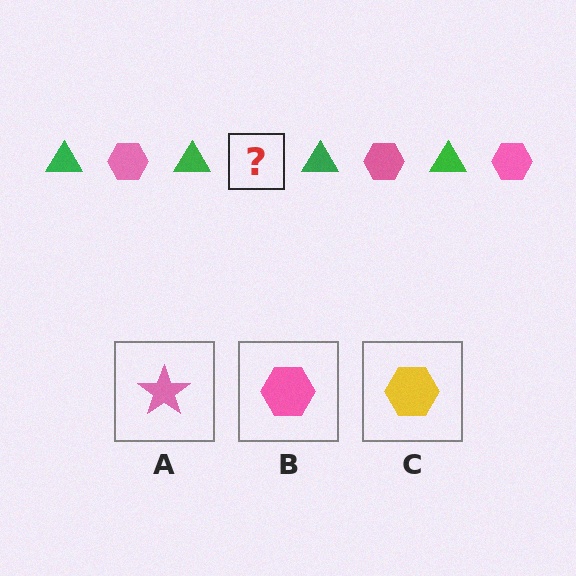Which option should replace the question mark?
Option B.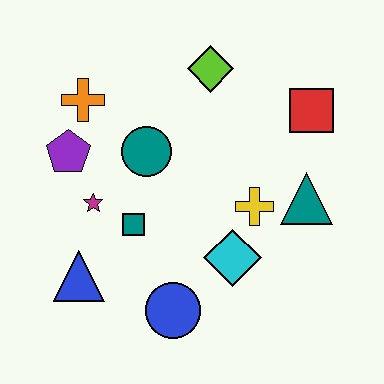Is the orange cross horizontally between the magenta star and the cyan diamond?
No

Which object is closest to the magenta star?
The teal square is closest to the magenta star.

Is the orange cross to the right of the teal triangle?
No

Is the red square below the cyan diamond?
No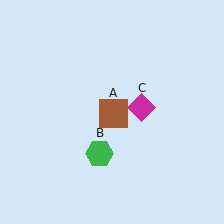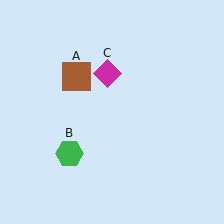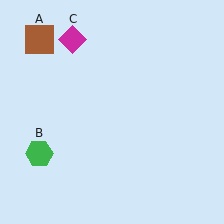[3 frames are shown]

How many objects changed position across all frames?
3 objects changed position: brown square (object A), green hexagon (object B), magenta diamond (object C).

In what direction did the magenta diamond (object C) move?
The magenta diamond (object C) moved up and to the left.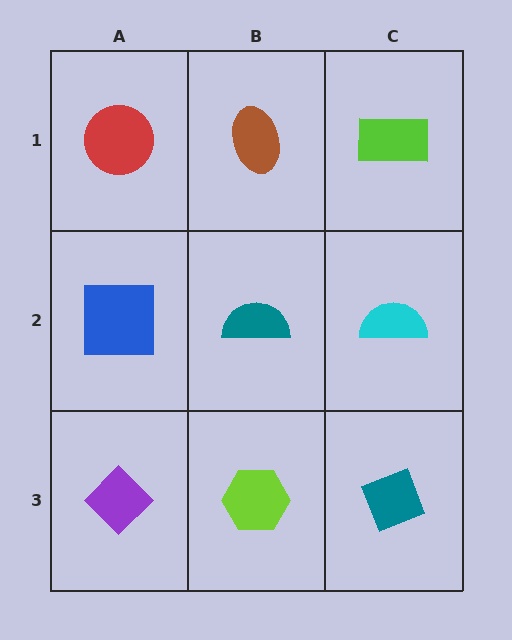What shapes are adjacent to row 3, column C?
A cyan semicircle (row 2, column C), a lime hexagon (row 3, column B).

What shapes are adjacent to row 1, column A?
A blue square (row 2, column A), a brown ellipse (row 1, column B).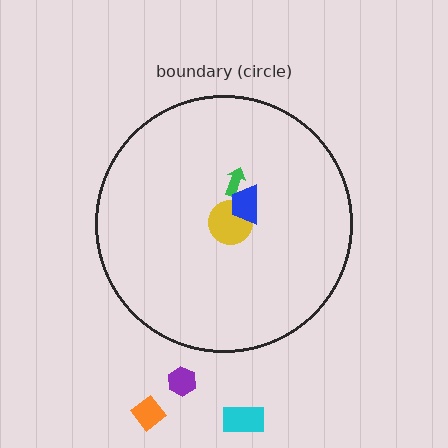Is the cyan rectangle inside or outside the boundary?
Outside.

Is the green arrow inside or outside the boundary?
Inside.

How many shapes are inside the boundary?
3 inside, 3 outside.